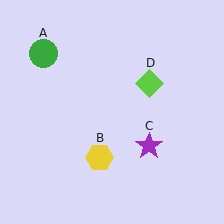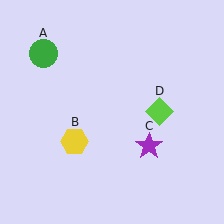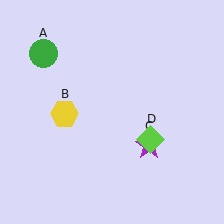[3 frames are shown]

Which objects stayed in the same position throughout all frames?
Green circle (object A) and purple star (object C) remained stationary.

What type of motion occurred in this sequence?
The yellow hexagon (object B), lime diamond (object D) rotated clockwise around the center of the scene.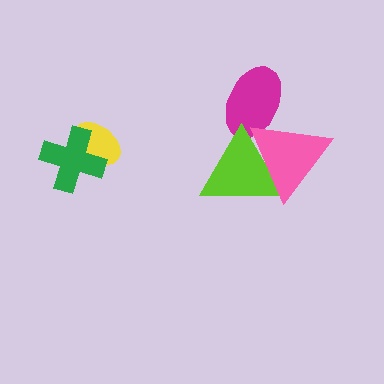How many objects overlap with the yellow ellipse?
1 object overlaps with the yellow ellipse.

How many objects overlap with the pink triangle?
2 objects overlap with the pink triangle.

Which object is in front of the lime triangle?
The pink triangle is in front of the lime triangle.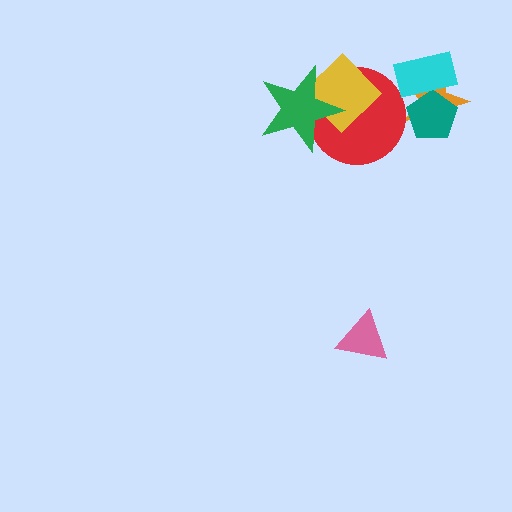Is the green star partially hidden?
No, no other shape covers it.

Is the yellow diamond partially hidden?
Yes, it is partially covered by another shape.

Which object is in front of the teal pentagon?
The cyan rectangle is in front of the teal pentagon.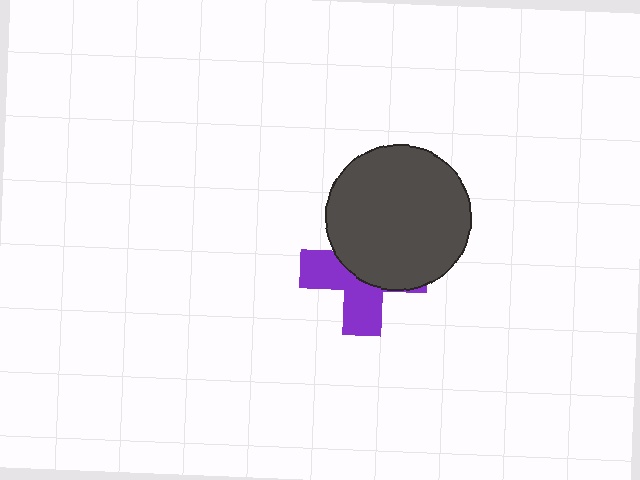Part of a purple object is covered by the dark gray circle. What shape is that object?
It is a cross.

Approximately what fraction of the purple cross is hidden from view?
Roughly 54% of the purple cross is hidden behind the dark gray circle.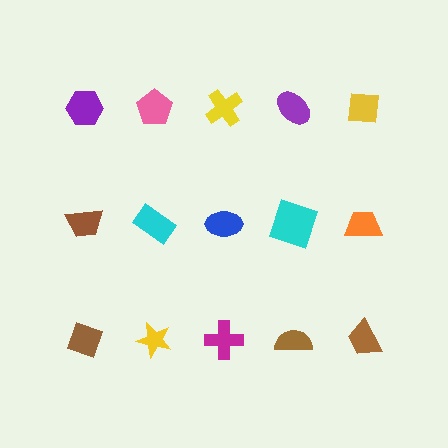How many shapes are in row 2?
5 shapes.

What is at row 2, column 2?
A cyan rectangle.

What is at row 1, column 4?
A purple ellipse.